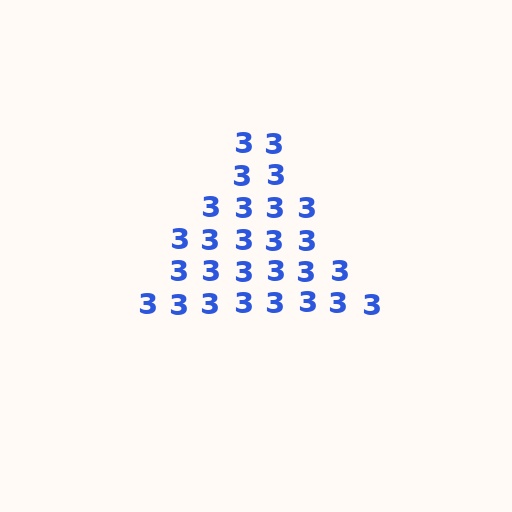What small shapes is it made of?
It is made of small digit 3's.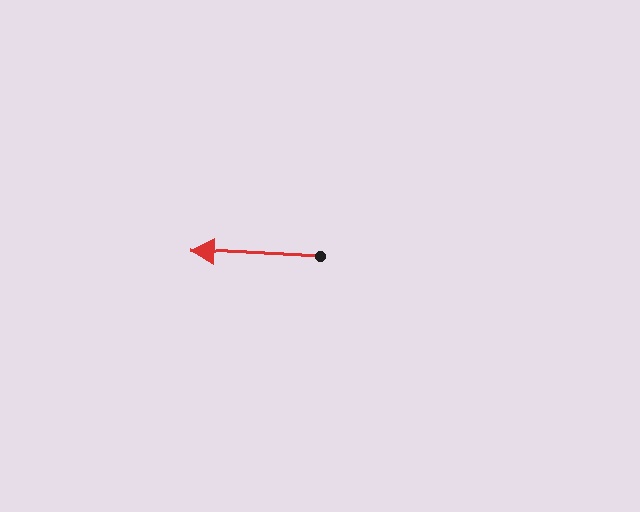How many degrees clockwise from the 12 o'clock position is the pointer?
Approximately 273 degrees.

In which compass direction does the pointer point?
West.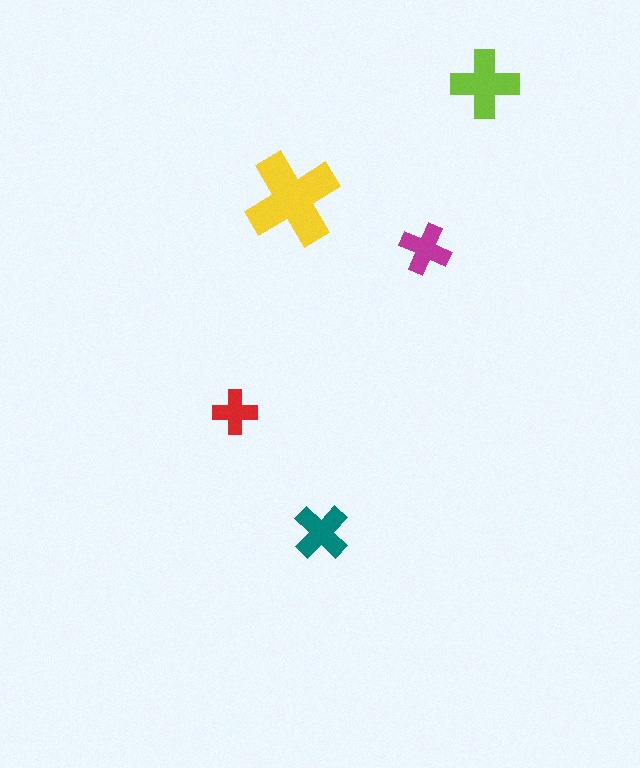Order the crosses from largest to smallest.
the yellow one, the lime one, the teal one, the magenta one, the red one.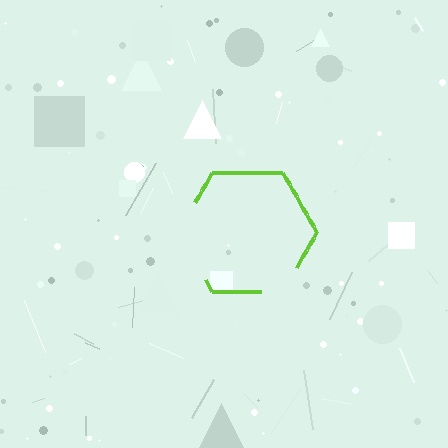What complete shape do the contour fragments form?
The contour fragments form a hexagon.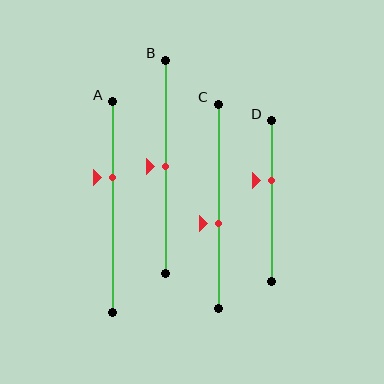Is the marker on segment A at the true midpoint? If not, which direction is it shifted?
No, the marker on segment A is shifted upward by about 14% of the segment length.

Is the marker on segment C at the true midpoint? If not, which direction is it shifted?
No, the marker on segment C is shifted downward by about 9% of the segment length.